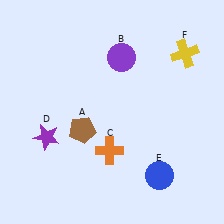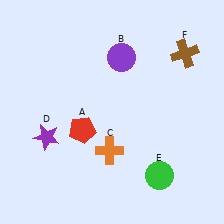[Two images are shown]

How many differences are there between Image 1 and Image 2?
There are 3 differences between the two images.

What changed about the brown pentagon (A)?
In Image 1, A is brown. In Image 2, it changed to red.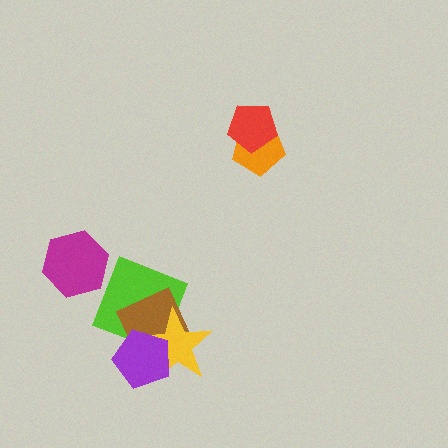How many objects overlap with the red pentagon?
1 object overlaps with the red pentagon.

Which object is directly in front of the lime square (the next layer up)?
The brown diamond is directly in front of the lime square.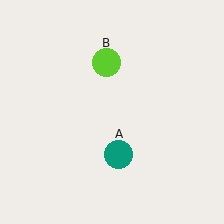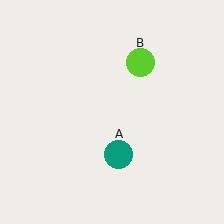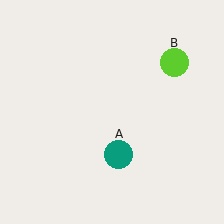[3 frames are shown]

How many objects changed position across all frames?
1 object changed position: lime circle (object B).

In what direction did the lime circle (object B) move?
The lime circle (object B) moved right.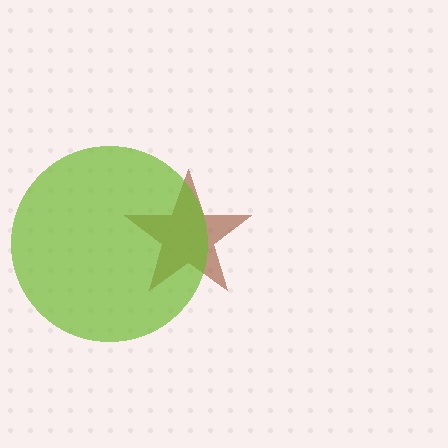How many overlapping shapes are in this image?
There are 2 overlapping shapes in the image.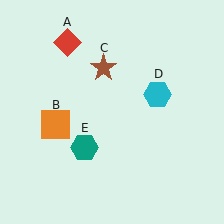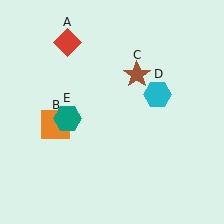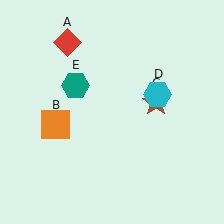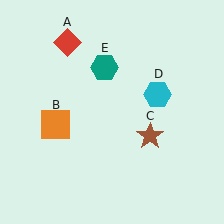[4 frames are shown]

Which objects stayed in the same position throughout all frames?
Red diamond (object A) and orange square (object B) and cyan hexagon (object D) remained stationary.